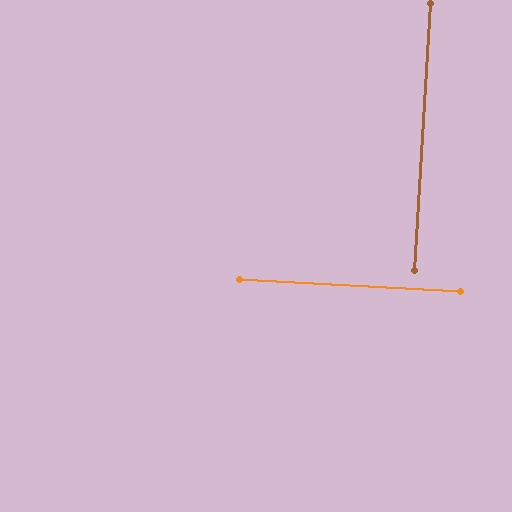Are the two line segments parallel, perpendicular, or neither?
Perpendicular — they meet at approximately 90°.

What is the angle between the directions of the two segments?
Approximately 90 degrees.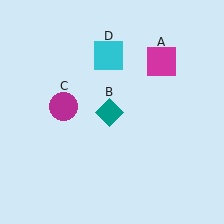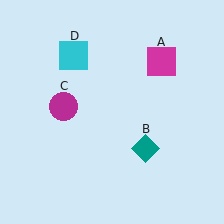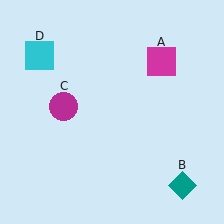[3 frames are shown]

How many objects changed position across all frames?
2 objects changed position: teal diamond (object B), cyan square (object D).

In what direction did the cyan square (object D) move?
The cyan square (object D) moved left.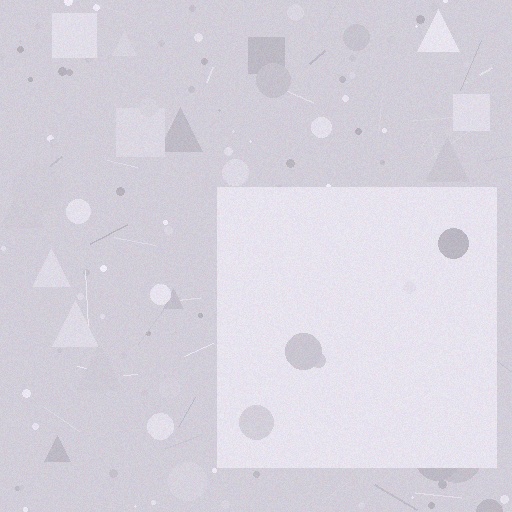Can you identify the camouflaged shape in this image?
The camouflaged shape is a square.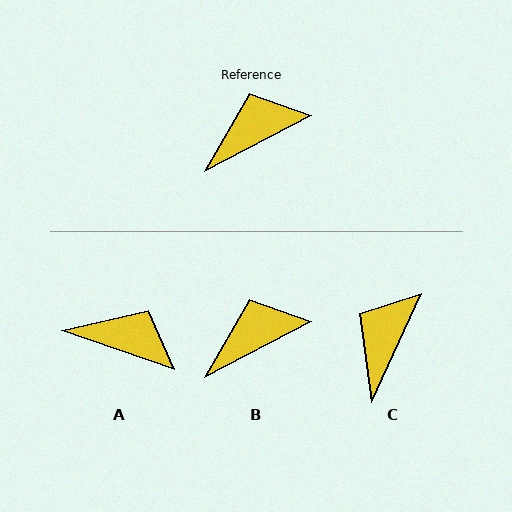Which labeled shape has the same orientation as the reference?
B.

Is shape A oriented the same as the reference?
No, it is off by about 47 degrees.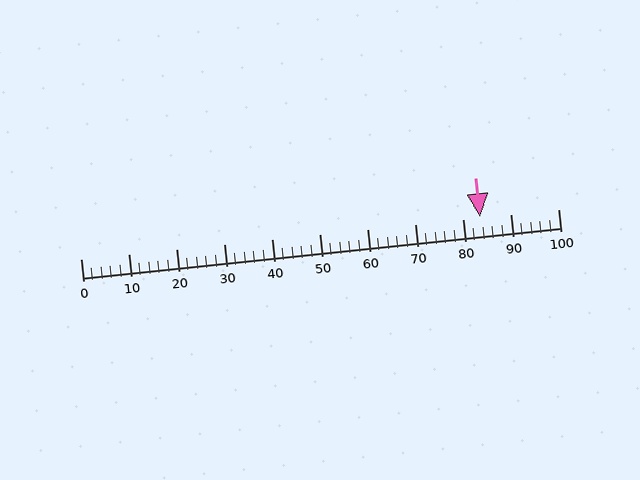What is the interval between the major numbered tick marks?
The major tick marks are spaced 10 units apart.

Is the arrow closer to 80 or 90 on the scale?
The arrow is closer to 80.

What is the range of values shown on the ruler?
The ruler shows values from 0 to 100.